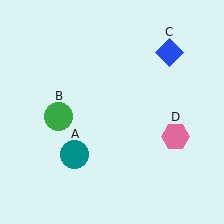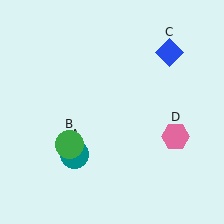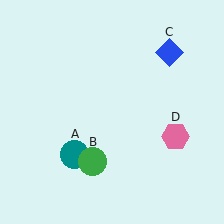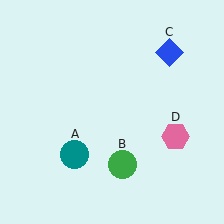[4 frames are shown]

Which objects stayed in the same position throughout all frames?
Teal circle (object A) and blue diamond (object C) and pink hexagon (object D) remained stationary.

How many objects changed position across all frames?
1 object changed position: green circle (object B).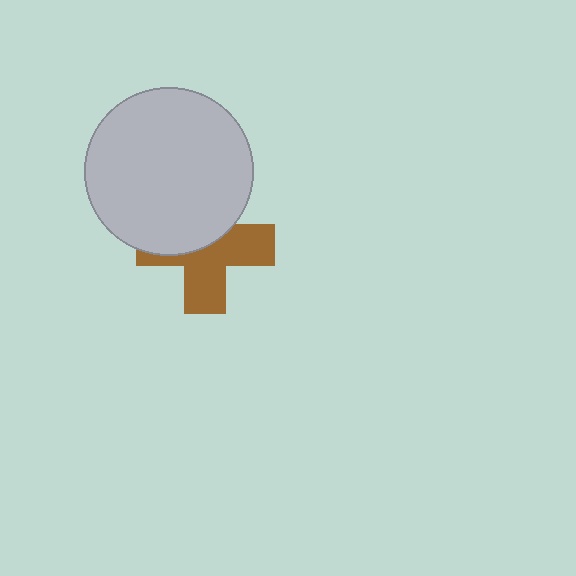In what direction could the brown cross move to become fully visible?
The brown cross could move down. That would shift it out from behind the light gray circle entirely.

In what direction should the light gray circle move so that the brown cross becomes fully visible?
The light gray circle should move up. That is the shortest direction to clear the overlap and leave the brown cross fully visible.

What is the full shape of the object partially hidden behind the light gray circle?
The partially hidden object is a brown cross.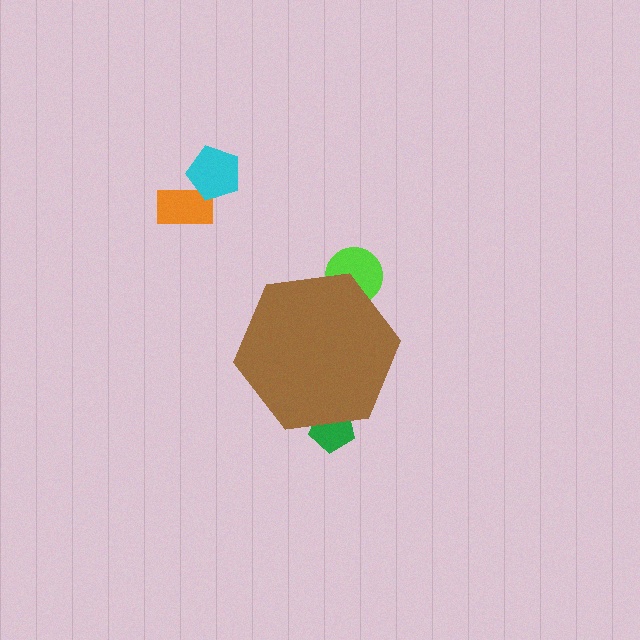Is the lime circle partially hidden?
Yes, the lime circle is partially hidden behind the brown hexagon.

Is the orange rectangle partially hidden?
No, the orange rectangle is fully visible.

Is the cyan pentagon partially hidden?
No, the cyan pentagon is fully visible.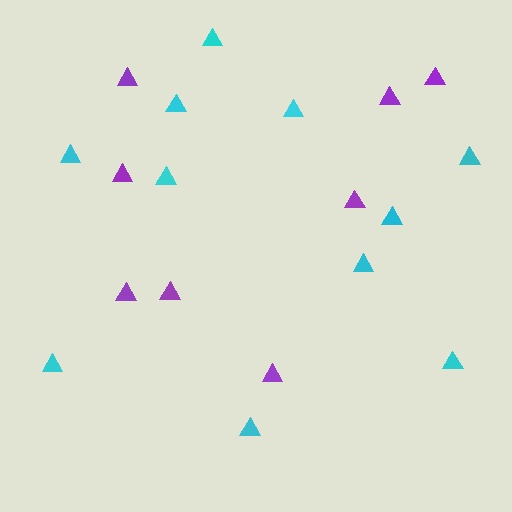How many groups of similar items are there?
There are 2 groups: one group of purple triangles (8) and one group of cyan triangles (11).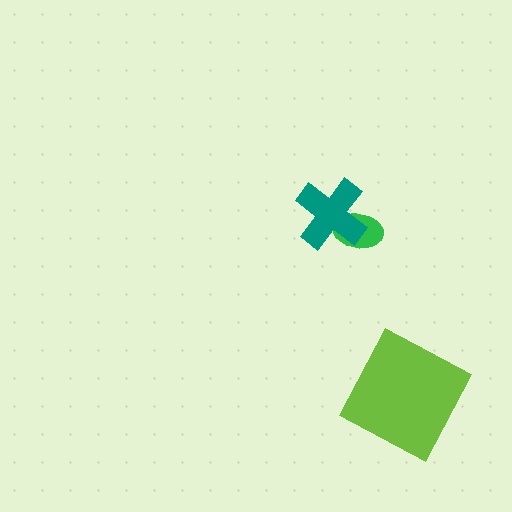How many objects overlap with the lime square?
0 objects overlap with the lime square.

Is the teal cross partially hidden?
No, no other shape covers it.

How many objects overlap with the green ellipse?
1 object overlaps with the green ellipse.